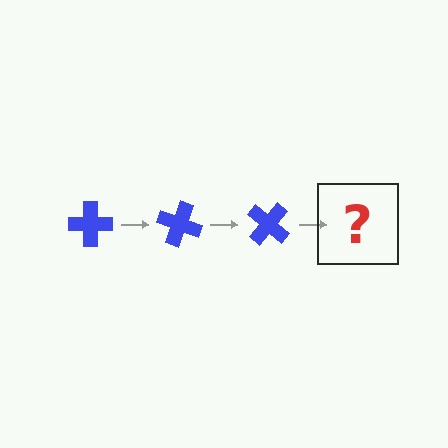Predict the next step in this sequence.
The next step is a blue cross rotated 60 degrees.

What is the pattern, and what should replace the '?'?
The pattern is that the cross rotates 20 degrees each step. The '?' should be a blue cross rotated 60 degrees.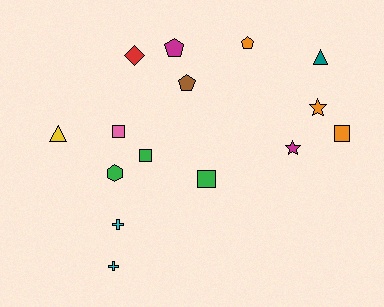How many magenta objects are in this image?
There are 2 magenta objects.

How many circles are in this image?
There are no circles.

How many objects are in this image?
There are 15 objects.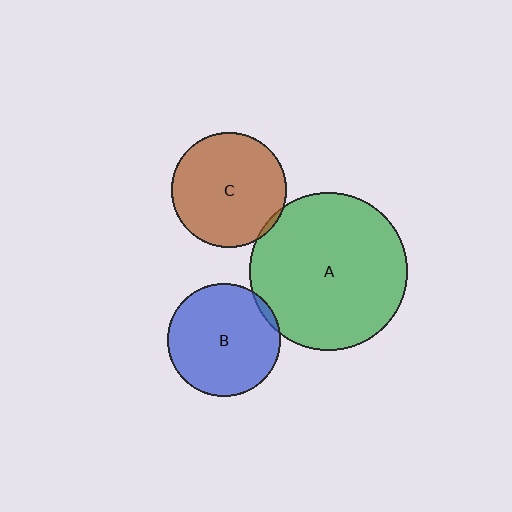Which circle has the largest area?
Circle A (green).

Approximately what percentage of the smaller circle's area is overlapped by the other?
Approximately 5%.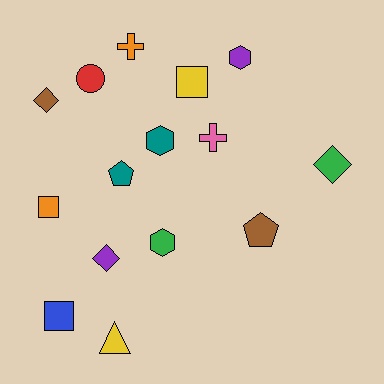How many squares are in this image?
There are 3 squares.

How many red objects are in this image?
There is 1 red object.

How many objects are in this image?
There are 15 objects.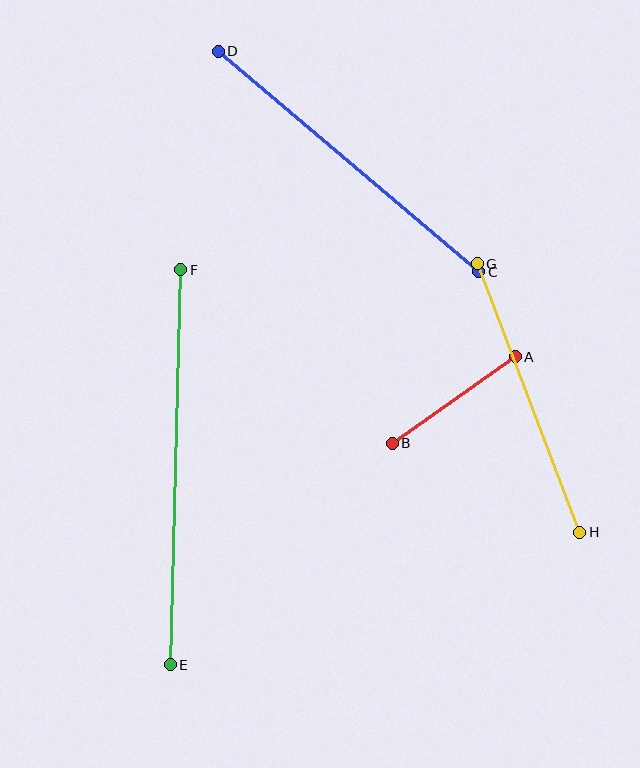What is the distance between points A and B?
The distance is approximately 150 pixels.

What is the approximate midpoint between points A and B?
The midpoint is at approximately (454, 400) pixels.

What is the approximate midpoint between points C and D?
The midpoint is at approximately (349, 162) pixels.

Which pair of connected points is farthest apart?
Points E and F are farthest apart.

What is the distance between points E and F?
The distance is approximately 395 pixels.